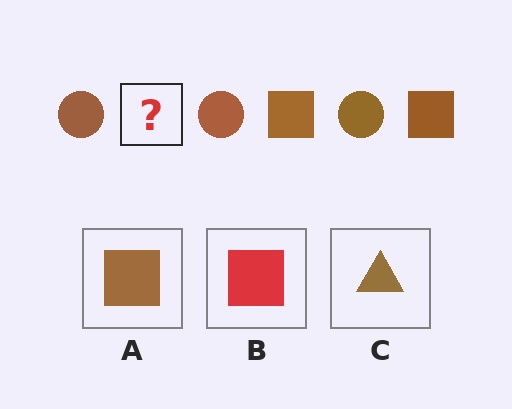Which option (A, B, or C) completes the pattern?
A.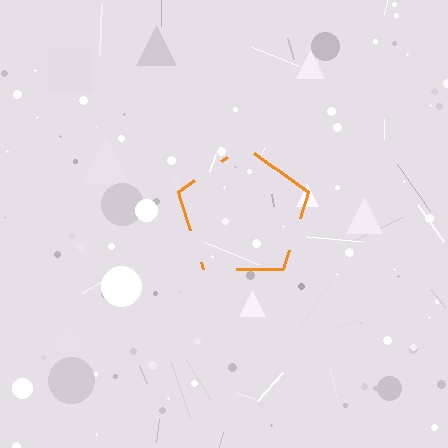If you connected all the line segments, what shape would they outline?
They would outline a pentagon.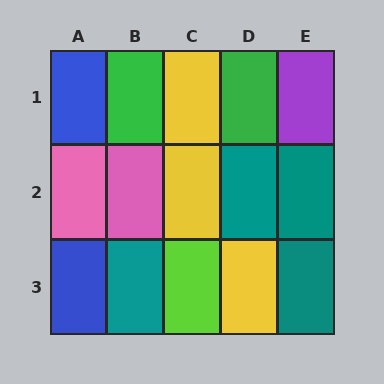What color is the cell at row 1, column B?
Green.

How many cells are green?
2 cells are green.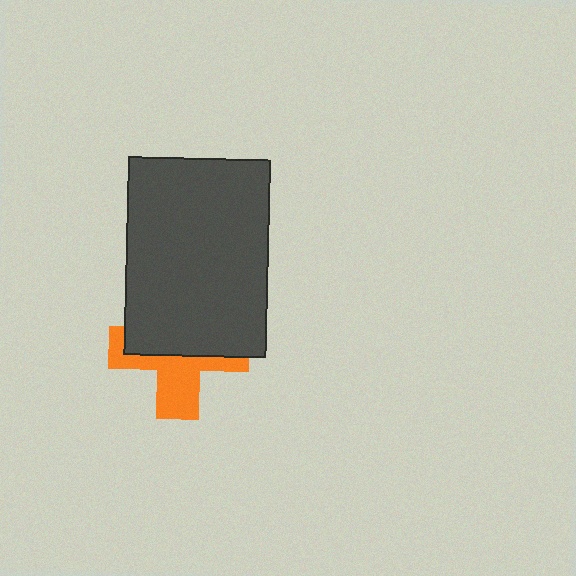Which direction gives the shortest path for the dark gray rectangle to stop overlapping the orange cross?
Moving up gives the shortest separation.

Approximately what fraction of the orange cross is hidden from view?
Roughly 56% of the orange cross is hidden behind the dark gray rectangle.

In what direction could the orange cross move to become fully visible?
The orange cross could move down. That would shift it out from behind the dark gray rectangle entirely.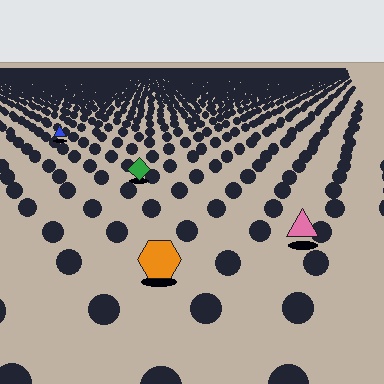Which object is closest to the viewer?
The orange hexagon is closest. The texture marks near it are larger and more spread out.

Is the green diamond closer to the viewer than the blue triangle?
Yes. The green diamond is closer — you can tell from the texture gradient: the ground texture is coarser near it.